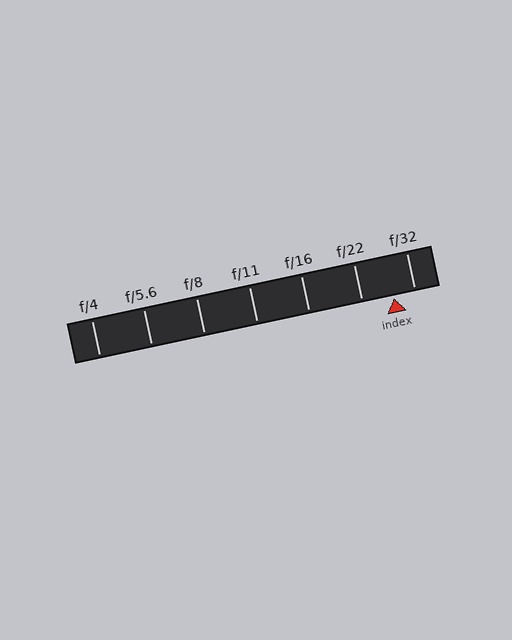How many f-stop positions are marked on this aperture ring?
There are 7 f-stop positions marked.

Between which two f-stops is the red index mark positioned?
The index mark is between f/22 and f/32.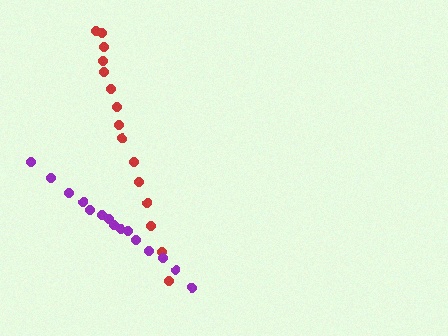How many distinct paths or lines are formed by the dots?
There are 2 distinct paths.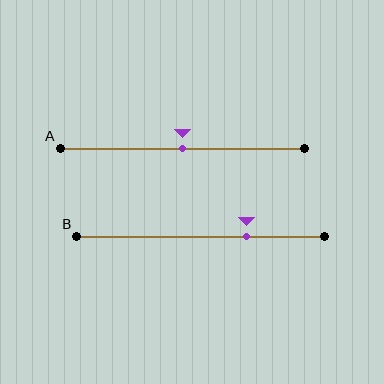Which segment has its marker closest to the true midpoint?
Segment A has its marker closest to the true midpoint.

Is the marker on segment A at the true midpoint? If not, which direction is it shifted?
Yes, the marker on segment A is at the true midpoint.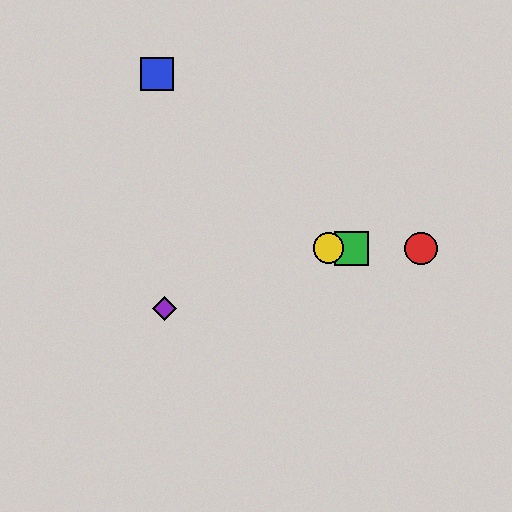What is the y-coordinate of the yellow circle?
The yellow circle is at y≈248.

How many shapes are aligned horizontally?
3 shapes (the red circle, the green square, the yellow circle) are aligned horizontally.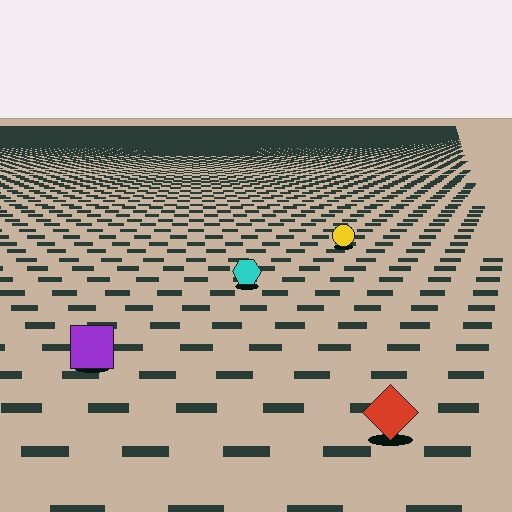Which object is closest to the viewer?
The red diamond is closest. The texture marks near it are larger and more spread out.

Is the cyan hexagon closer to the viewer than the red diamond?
No. The red diamond is closer — you can tell from the texture gradient: the ground texture is coarser near it.